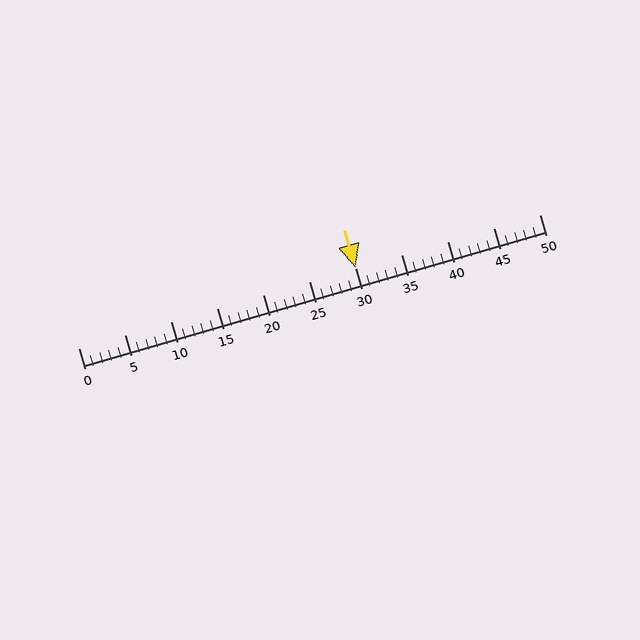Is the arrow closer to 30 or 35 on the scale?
The arrow is closer to 30.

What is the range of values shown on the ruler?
The ruler shows values from 0 to 50.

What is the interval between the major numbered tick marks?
The major tick marks are spaced 5 units apart.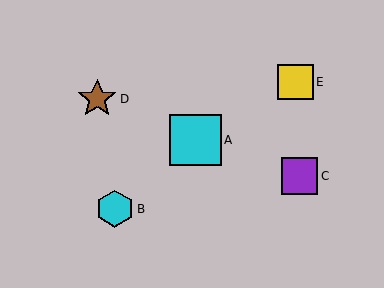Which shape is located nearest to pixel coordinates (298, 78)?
The yellow square (labeled E) at (296, 82) is nearest to that location.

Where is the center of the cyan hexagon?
The center of the cyan hexagon is at (115, 209).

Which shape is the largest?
The cyan square (labeled A) is the largest.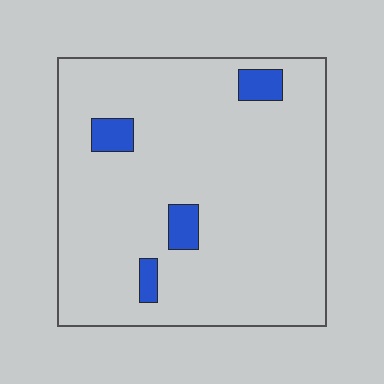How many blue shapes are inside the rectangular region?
4.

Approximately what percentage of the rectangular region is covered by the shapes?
Approximately 5%.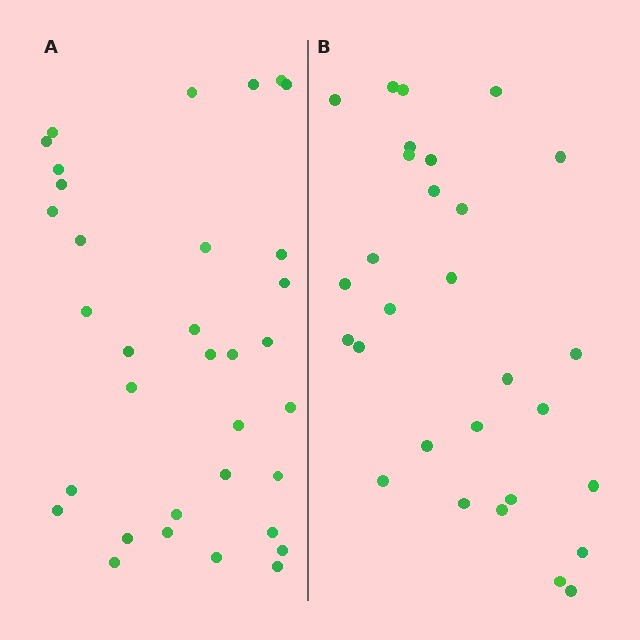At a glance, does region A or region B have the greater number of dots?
Region A (the left region) has more dots.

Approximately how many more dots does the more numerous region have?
Region A has about 5 more dots than region B.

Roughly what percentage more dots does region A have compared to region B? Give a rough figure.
About 15% more.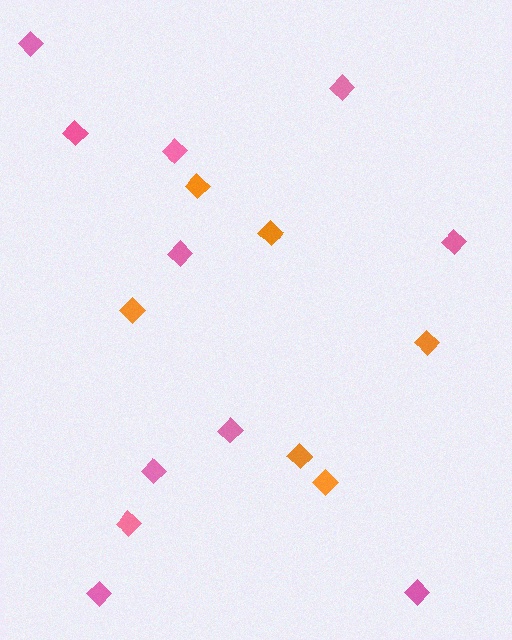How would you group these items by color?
There are 2 groups: one group of orange diamonds (6) and one group of pink diamonds (11).